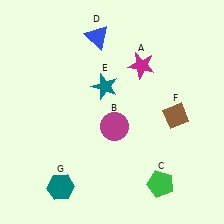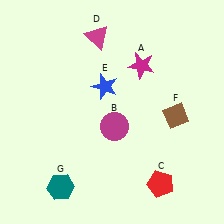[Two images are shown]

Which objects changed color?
C changed from green to red. D changed from blue to magenta. E changed from teal to blue.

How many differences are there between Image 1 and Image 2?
There are 3 differences between the two images.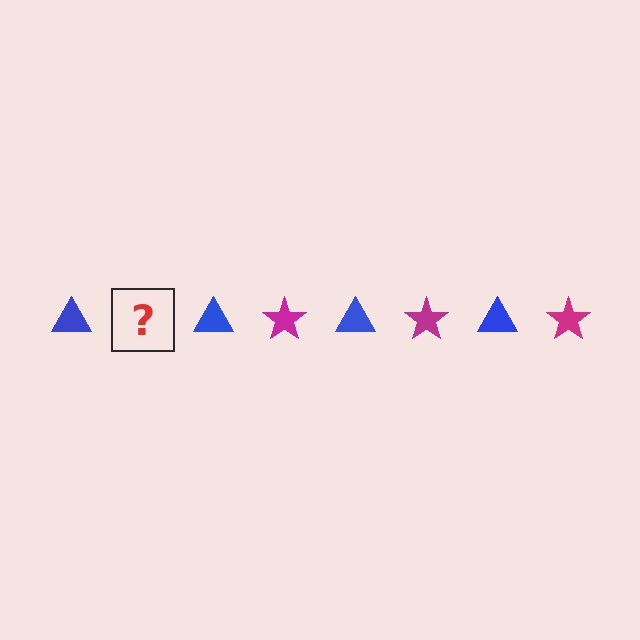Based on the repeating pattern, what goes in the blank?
The blank should be a magenta star.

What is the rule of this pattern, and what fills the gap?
The rule is that the pattern alternates between blue triangle and magenta star. The gap should be filled with a magenta star.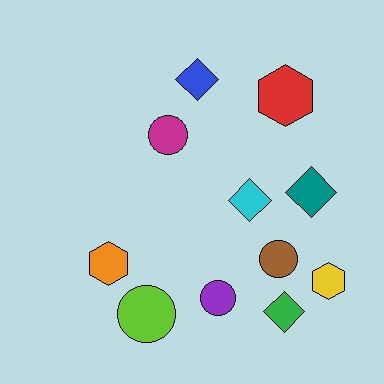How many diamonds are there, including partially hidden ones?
There are 4 diamonds.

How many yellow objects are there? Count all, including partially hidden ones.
There is 1 yellow object.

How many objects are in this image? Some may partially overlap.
There are 11 objects.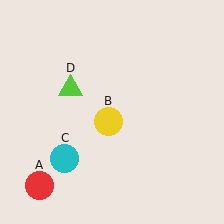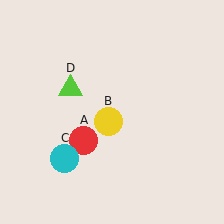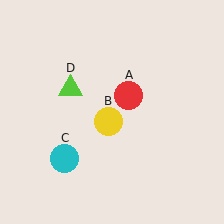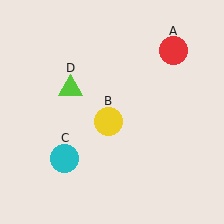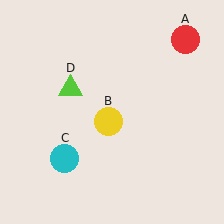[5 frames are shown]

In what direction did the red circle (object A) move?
The red circle (object A) moved up and to the right.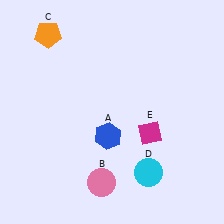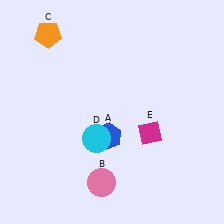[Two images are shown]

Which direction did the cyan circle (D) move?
The cyan circle (D) moved left.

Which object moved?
The cyan circle (D) moved left.